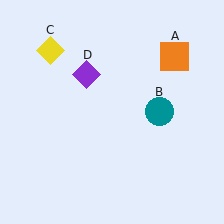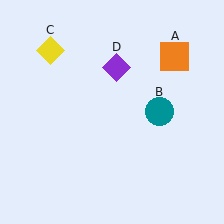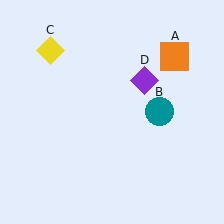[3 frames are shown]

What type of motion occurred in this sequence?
The purple diamond (object D) rotated clockwise around the center of the scene.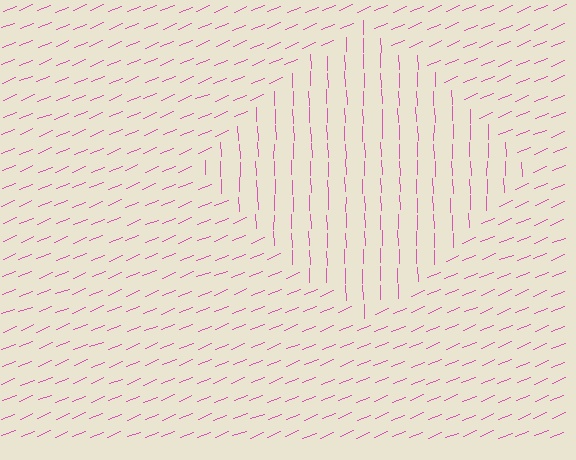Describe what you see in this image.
The image is filled with small pink line segments. A diamond region in the image has lines oriented differently from the surrounding lines, creating a visible texture boundary.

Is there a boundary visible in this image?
Yes, there is a texture boundary formed by a change in line orientation.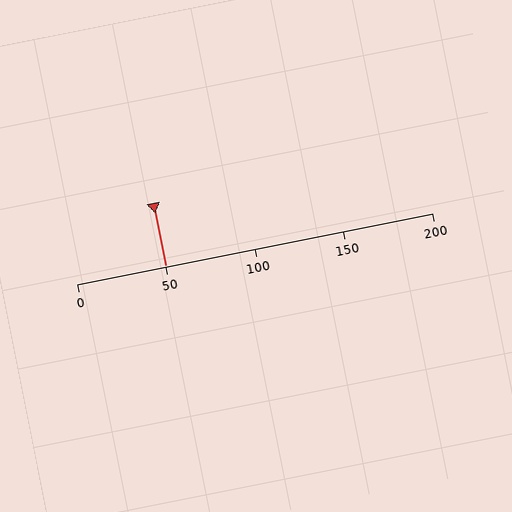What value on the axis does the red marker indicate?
The marker indicates approximately 50.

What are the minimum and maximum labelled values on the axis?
The axis runs from 0 to 200.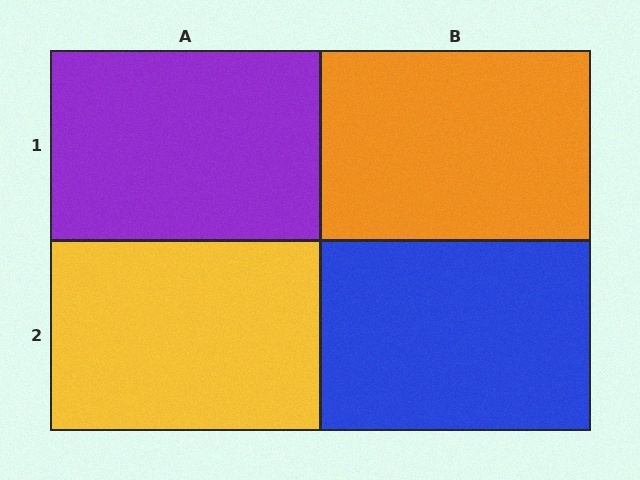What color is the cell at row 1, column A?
Purple.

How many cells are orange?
1 cell is orange.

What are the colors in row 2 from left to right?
Yellow, blue.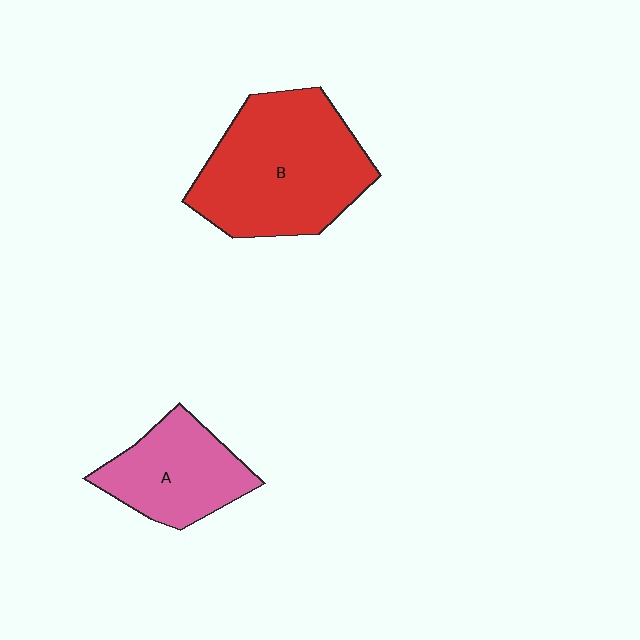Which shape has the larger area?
Shape B (red).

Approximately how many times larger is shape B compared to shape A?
Approximately 1.7 times.